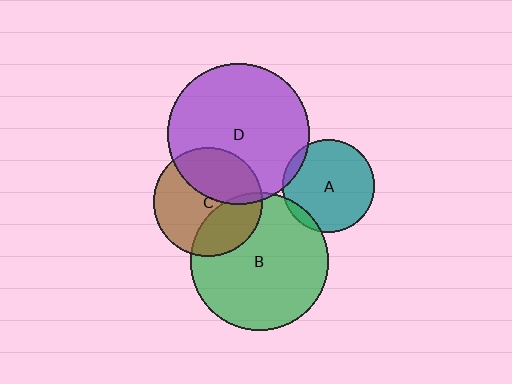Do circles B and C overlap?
Yes.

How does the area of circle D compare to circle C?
Approximately 1.7 times.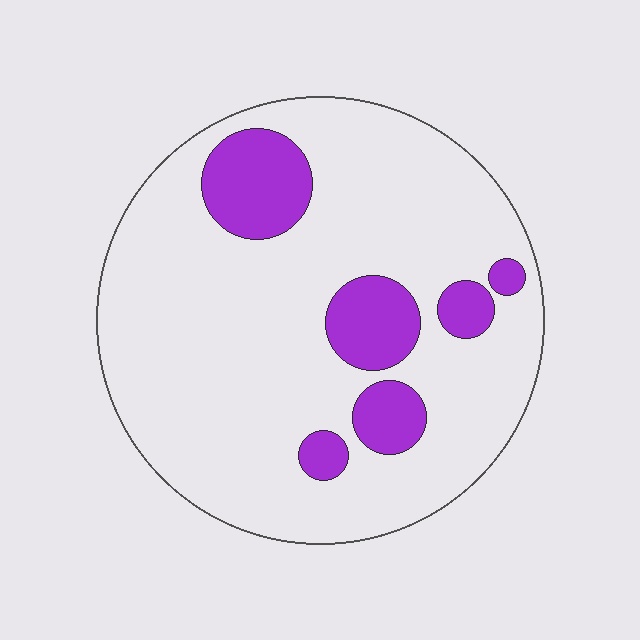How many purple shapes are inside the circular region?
6.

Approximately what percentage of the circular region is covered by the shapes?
Approximately 15%.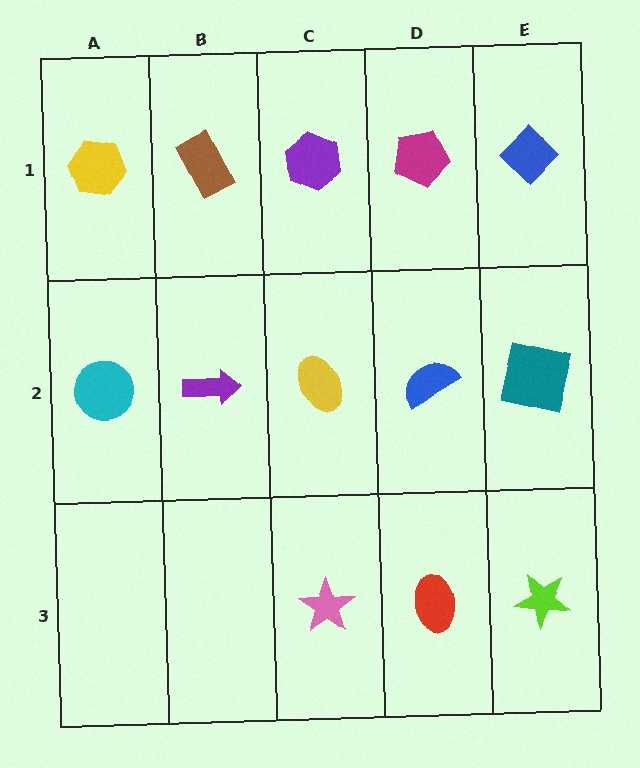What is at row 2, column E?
A teal square.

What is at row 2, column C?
A yellow ellipse.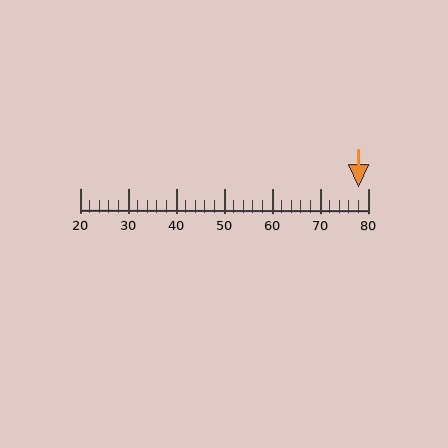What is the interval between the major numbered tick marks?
The major tick marks are spaced 10 units apart.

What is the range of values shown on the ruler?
The ruler shows values from 20 to 80.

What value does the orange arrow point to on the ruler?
The orange arrow points to approximately 78.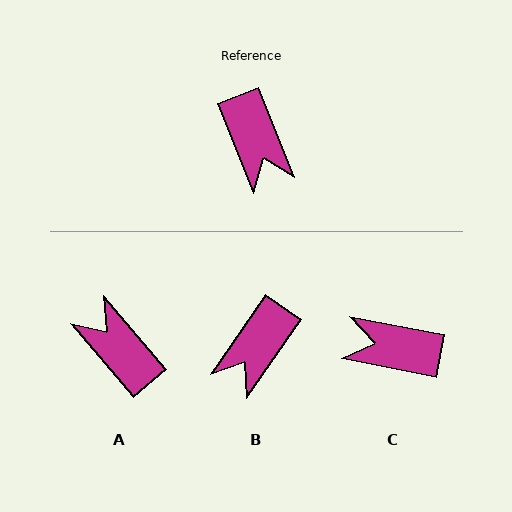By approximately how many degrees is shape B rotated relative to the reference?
Approximately 56 degrees clockwise.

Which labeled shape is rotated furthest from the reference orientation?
A, about 162 degrees away.